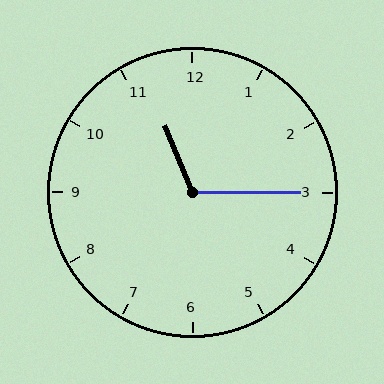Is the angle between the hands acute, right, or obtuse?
It is obtuse.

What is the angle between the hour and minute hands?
Approximately 112 degrees.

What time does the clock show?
11:15.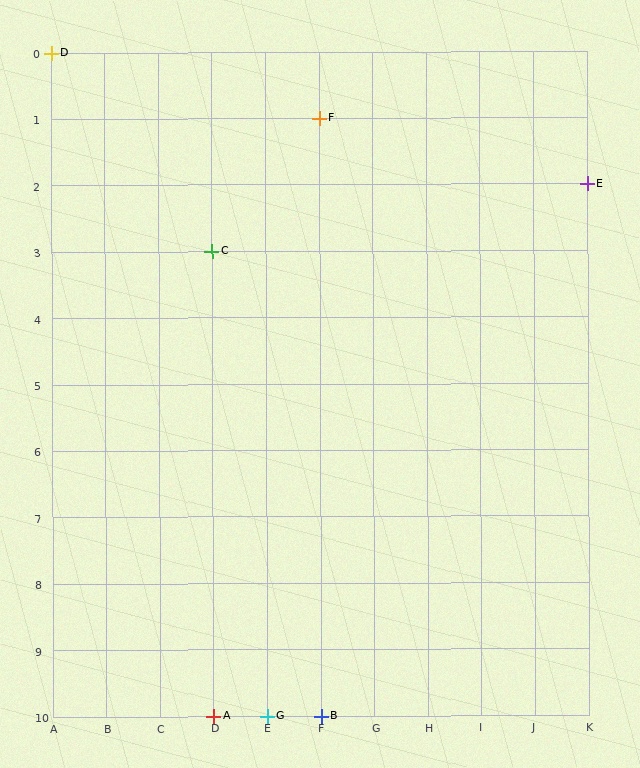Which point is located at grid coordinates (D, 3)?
Point C is at (D, 3).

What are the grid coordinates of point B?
Point B is at grid coordinates (F, 10).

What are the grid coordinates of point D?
Point D is at grid coordinates (A, 0).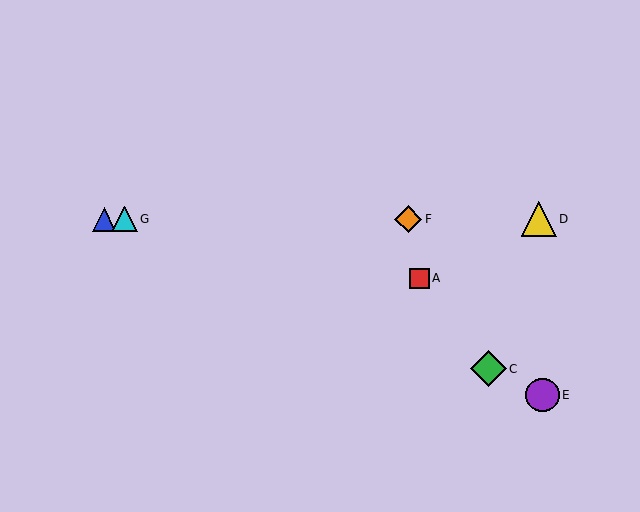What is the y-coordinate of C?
Object C is at y≈369.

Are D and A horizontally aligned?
No, D is at y≈219 and A is at y≈278.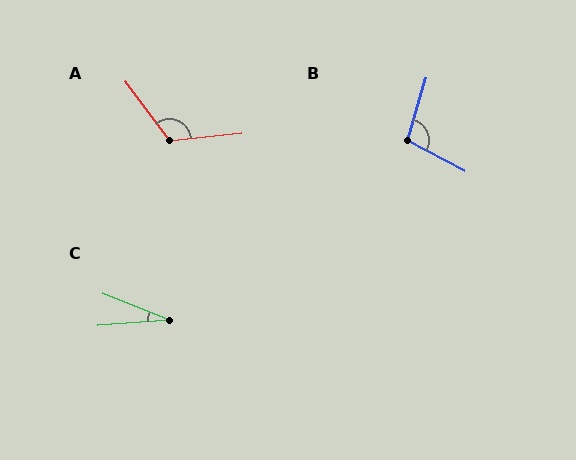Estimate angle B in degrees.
Approximately 101 degrees.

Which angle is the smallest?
C, at approximately 26 degrees.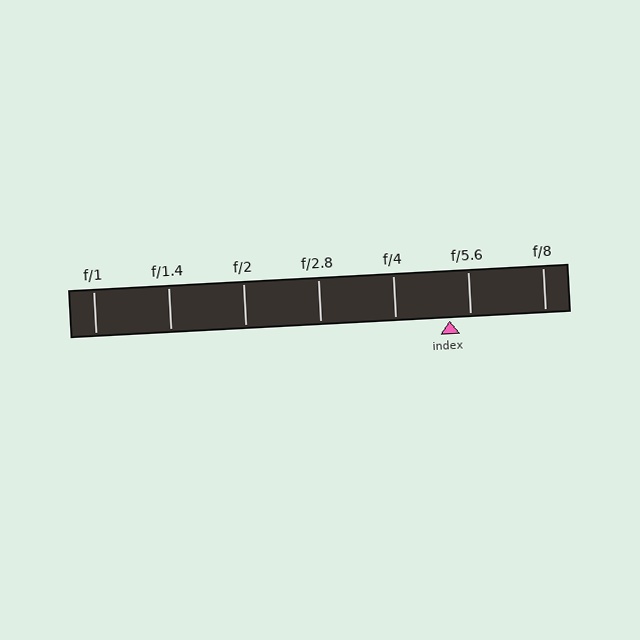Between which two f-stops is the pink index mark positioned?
The index mark is between f/4 and f/5.6.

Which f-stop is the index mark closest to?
The index mark is closest to f/5.6.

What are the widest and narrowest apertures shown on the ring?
The widest aperture shown is f/1 and the narrowest is f/8.